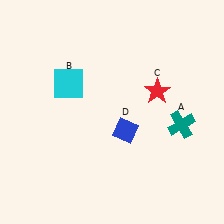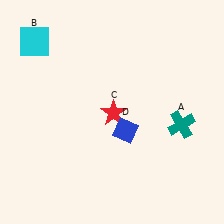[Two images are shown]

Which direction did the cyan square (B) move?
The cyan square (B) moved up.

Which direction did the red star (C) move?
The red star (C) moved left.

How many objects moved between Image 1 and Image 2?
2 objects moved between the two images.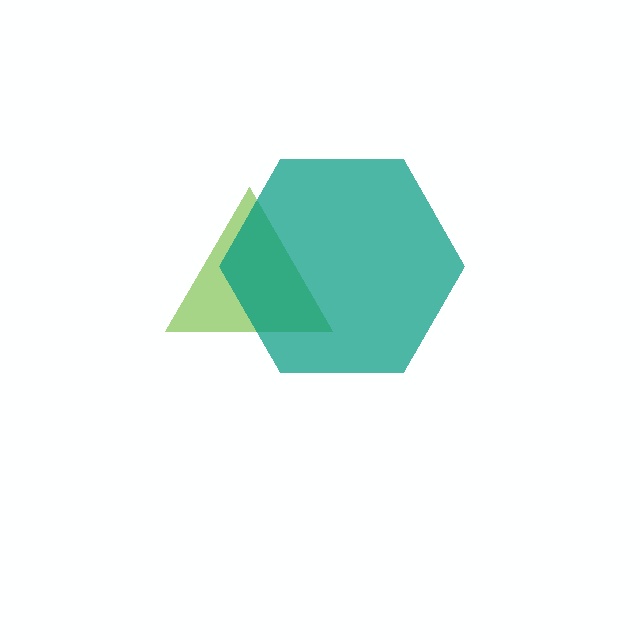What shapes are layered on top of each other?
The layered shapes are: a lime triangle, a teal hexagon.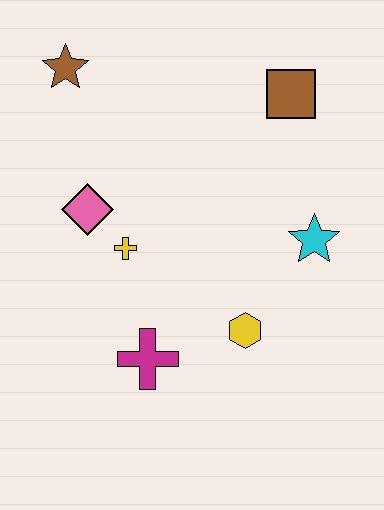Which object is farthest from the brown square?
The magenta cross is farthest from the brown square.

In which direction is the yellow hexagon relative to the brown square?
The yellow hexagon is below the brown square.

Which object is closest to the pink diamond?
The yellow cross is closest to the pink diamond.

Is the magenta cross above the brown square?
No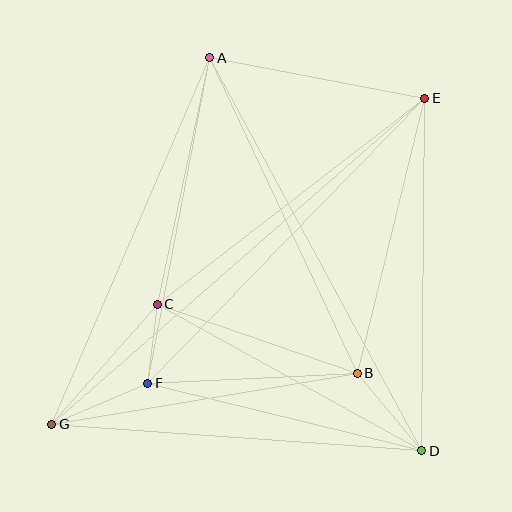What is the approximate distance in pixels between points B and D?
The distance between B and D is approximately 101 pixels.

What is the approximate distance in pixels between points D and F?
The distance between D and F is approximately 282 pixels.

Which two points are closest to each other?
Points C and F are closest to each other.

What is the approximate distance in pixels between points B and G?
The distance between B and G is approximately 310 pixels.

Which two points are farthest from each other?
Points E and G are farthest from each other.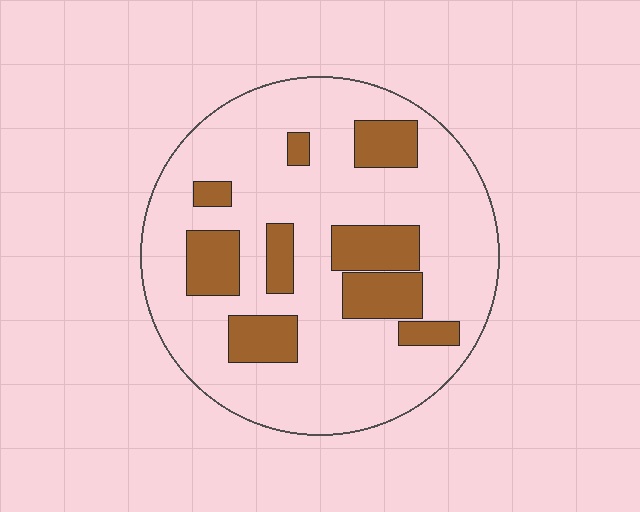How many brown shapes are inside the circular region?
9.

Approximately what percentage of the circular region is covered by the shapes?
Approximately 25%.